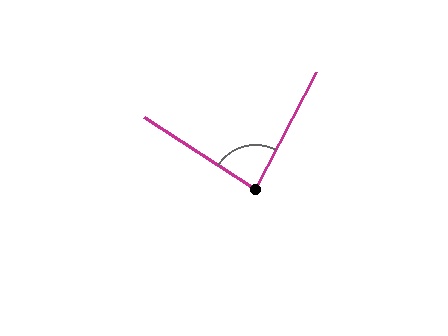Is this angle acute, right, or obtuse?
It is acute.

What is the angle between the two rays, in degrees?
Approximately 85 degrees.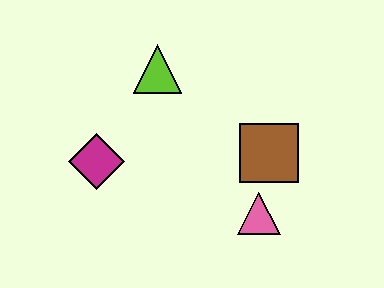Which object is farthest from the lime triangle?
The pink triangle is farthest from the lime triangle.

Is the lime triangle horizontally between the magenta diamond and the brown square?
Yes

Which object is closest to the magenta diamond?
The lime triangle is closest to the magenta diamond.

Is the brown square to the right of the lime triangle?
Yes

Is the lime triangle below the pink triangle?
No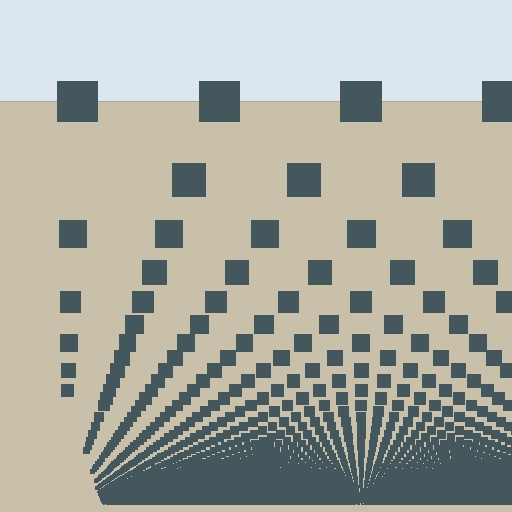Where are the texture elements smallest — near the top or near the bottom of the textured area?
Near the bottom.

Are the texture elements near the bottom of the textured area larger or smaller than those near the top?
Smaller. The gradient is inverted — elements near the bottom are smaller and denser.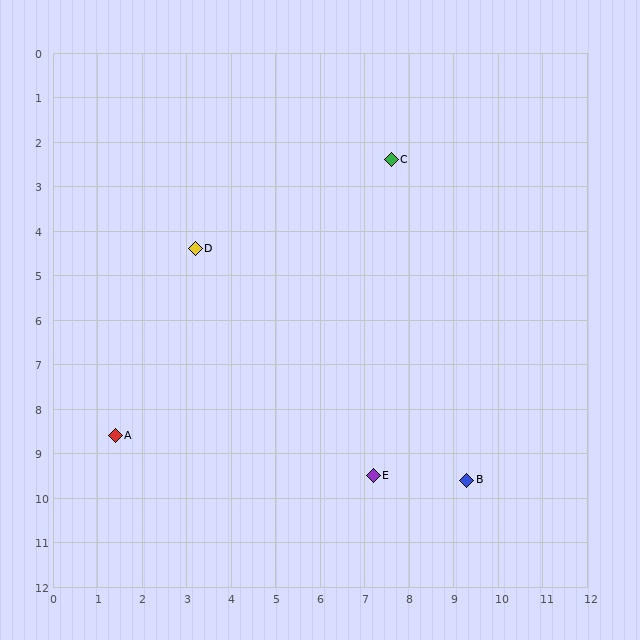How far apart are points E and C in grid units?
Points E and C are about 7.1 grid units apart.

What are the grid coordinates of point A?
Point A is at approximately (1.4, 8.6).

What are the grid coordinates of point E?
Point E is at approximately (7.2, 9.5).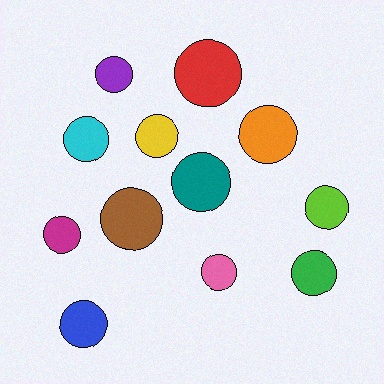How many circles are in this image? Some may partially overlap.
There are 12 circles.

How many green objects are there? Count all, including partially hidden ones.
There is 1 green object.